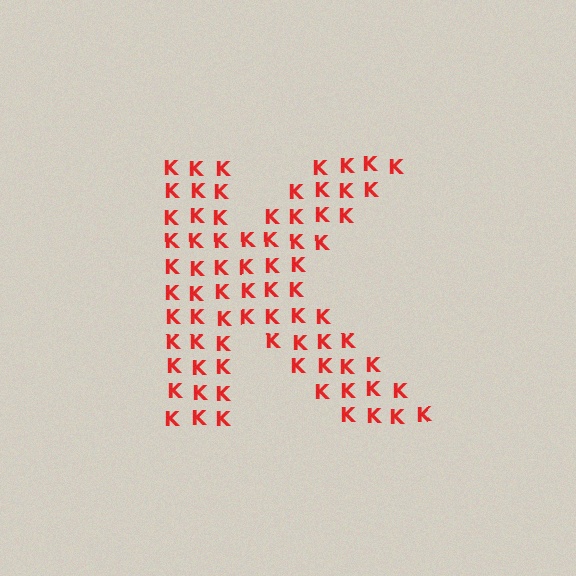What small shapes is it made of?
It is made of small letter K's.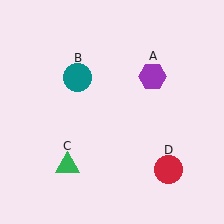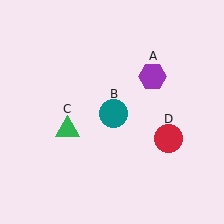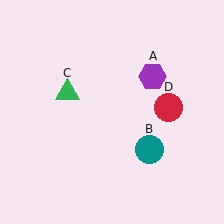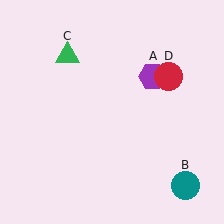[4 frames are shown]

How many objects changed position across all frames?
3 objects changed position: teal circle (object B), green triangle (object C), red circle (object D).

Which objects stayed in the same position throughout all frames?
Purple hexagon (object A) remained stationary.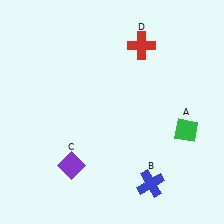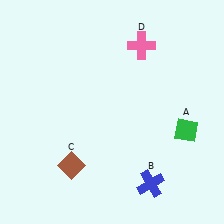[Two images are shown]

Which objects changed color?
C changed from purple to brown. D changed from red to pink.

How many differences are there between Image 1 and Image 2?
There are 2 differences between the two images.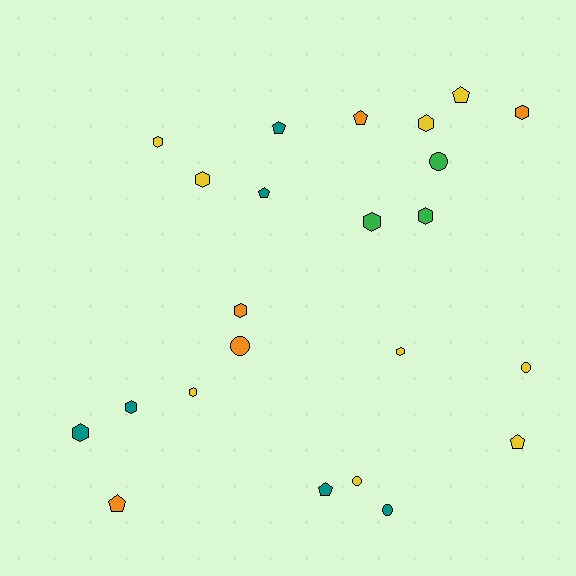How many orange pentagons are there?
There are 2 orange pentagons.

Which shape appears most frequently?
Hexagon, with 11 objects.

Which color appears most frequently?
Yellow, with 9 objects.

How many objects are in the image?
There are 23 objects.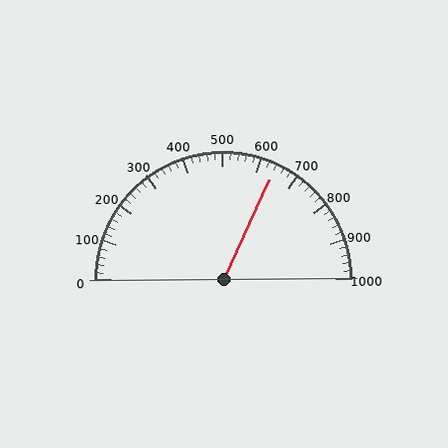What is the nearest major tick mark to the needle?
The nearest major tick mark is 600.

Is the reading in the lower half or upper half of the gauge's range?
The reading is in the upper half of the range (0 to 1000).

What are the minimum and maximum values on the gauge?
The gauge ranges from 0 to 1000.